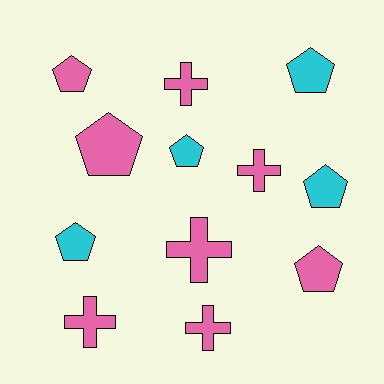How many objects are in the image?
There are 12 objects.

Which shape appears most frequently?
Pentagon, with 7 objects.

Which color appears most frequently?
Pink, with 8 objects.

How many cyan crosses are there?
There are no cyan crosses.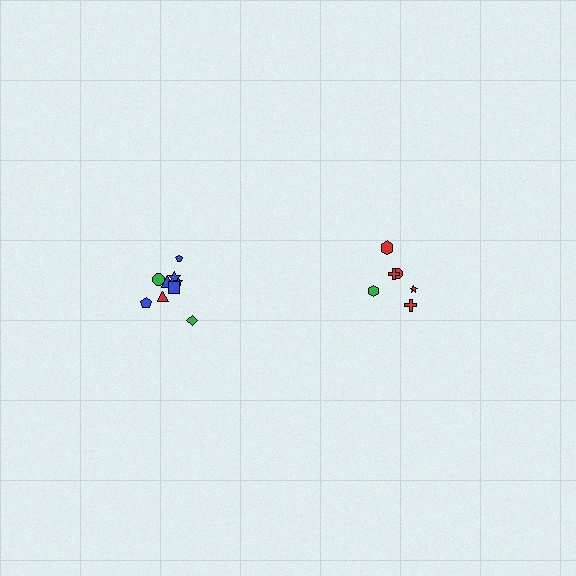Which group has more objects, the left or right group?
The left group.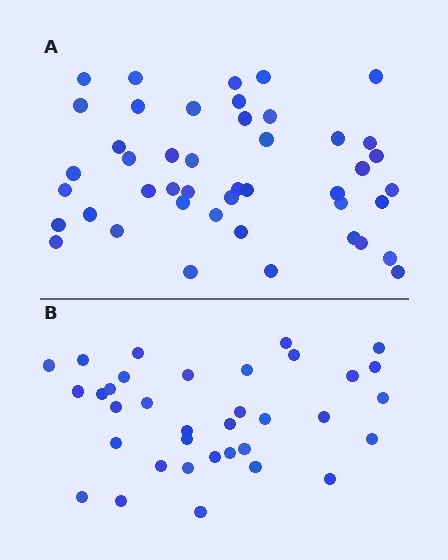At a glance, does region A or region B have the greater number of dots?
Region A (the top region) has more dots.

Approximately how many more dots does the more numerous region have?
Region A has roughly 10 or so more dots than region B.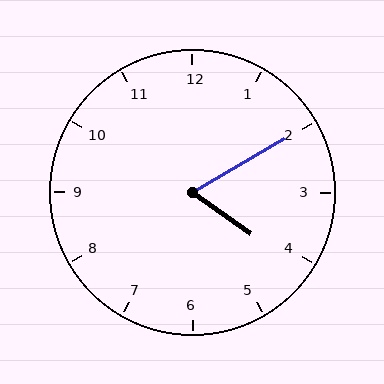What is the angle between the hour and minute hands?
Approximately 65 degrees.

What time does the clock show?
4:10.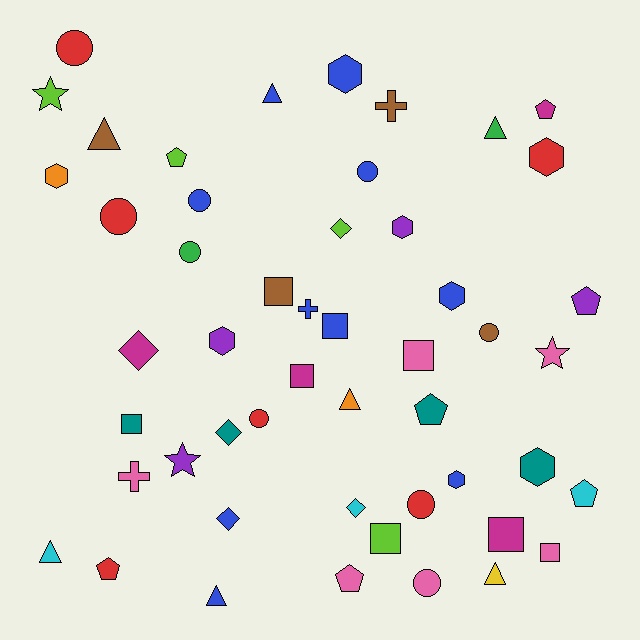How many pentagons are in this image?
There are 7 pentagons.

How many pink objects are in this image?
There are 6 pink objects.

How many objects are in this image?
There are 50 objects.